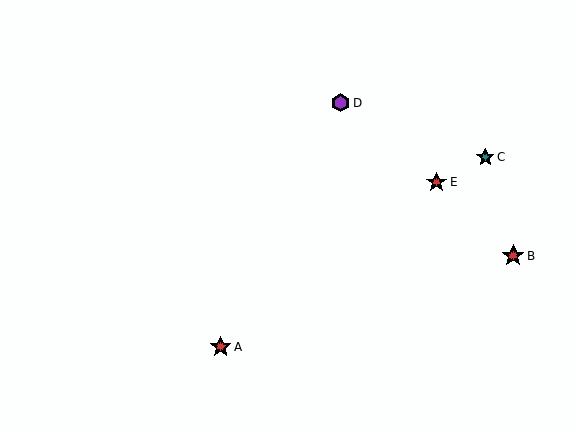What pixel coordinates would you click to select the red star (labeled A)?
Click at (221, 347) to select the red star A.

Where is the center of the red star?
The center of the red star is at (221, 347).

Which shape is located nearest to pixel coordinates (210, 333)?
The red star (labeled A) at (221, 347) is nearest to that location.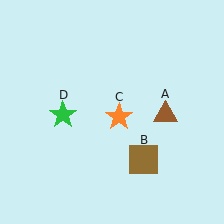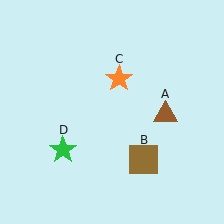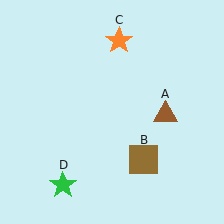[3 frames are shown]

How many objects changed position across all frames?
2 objects changed position: orange star (object C), green star (object D).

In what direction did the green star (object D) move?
The green star (object D) moved down.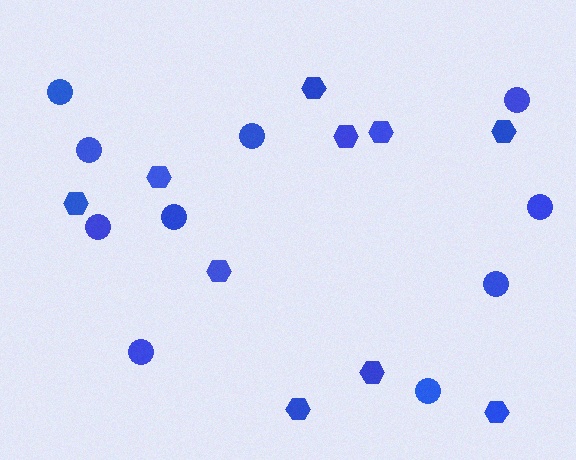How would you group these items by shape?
There are 2 groups: one group of hexagons (10) and one group of circles (10).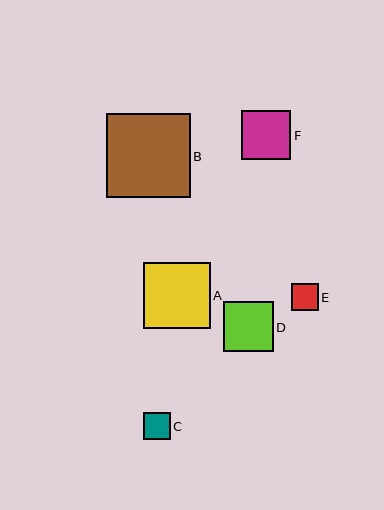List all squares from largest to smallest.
From largest to smallest: B, A, D, F, E, C.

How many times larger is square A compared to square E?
Square A is approximately 2.5 times the size of square E.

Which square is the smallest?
Square C is the smallest with a size of approximately 26 pixels.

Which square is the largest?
Square B is the largest with a size of approximately 84 pixels.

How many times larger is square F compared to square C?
Square F is approximately 1.9 times the size of square C.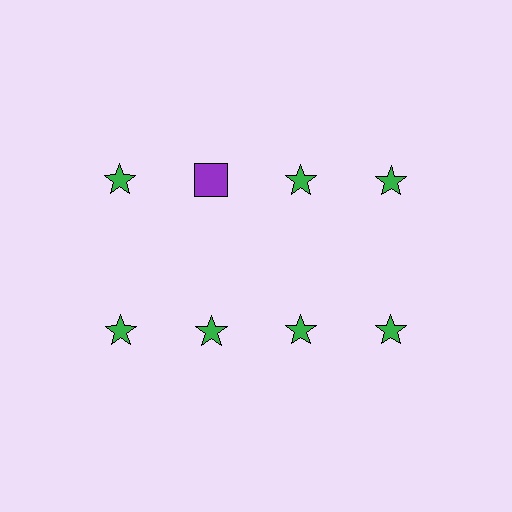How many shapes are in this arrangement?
There are 8 shapes arranged in a grid pattern.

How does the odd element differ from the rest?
It differs in both color (purple instead of green) and shape (square instead of star).